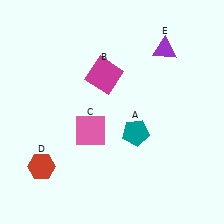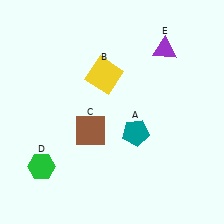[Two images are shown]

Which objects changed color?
B changed from magenta to yellow. C changed from pink to brown. D changed from red to green.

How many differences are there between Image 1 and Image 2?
There are 3 differences between the two images.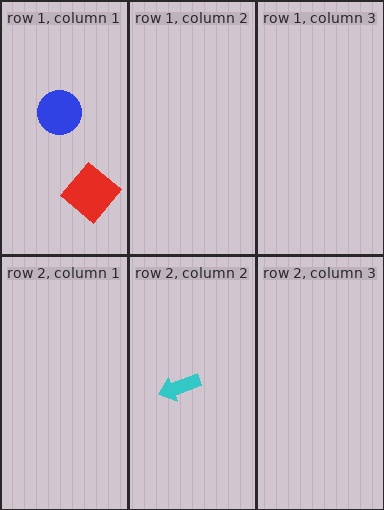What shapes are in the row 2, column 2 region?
The cyan arrow.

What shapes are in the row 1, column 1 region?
The red diamond, the blue circle.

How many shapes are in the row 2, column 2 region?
1.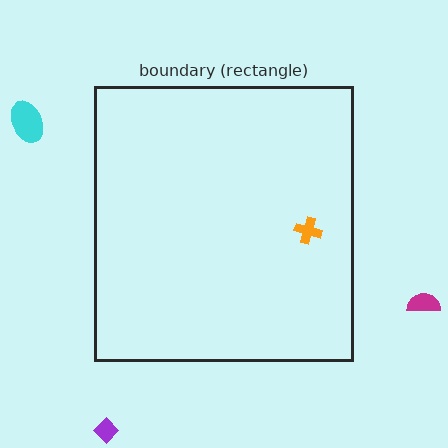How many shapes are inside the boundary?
1 inside, 3 outside.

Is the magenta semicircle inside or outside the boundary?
Outside.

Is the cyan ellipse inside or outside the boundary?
Outside.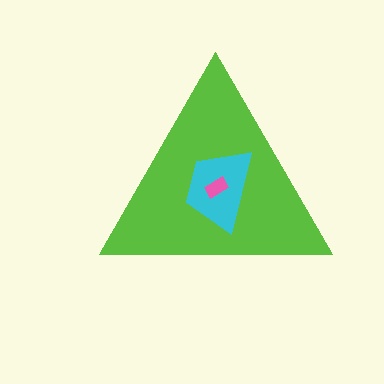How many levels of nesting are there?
3.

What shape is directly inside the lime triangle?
The cyan trapezoid.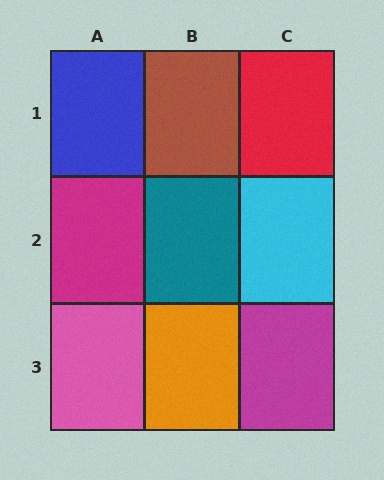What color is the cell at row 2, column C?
Cyan.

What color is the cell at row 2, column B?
Teal.